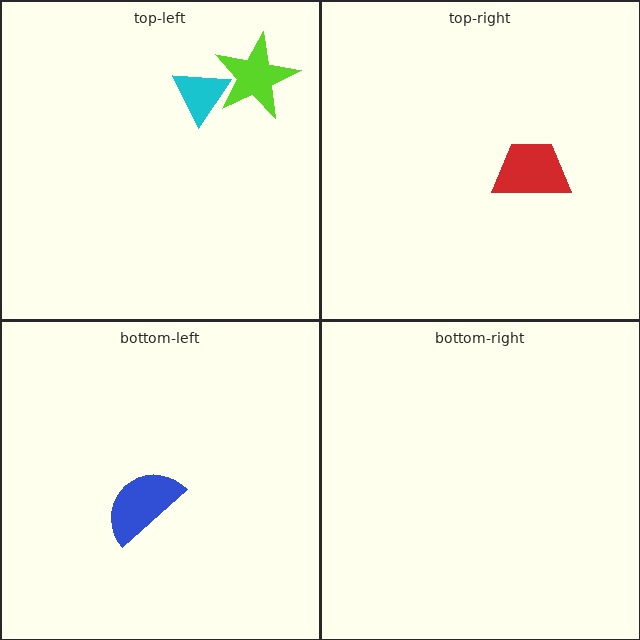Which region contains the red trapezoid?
The top-right region.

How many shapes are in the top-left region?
2.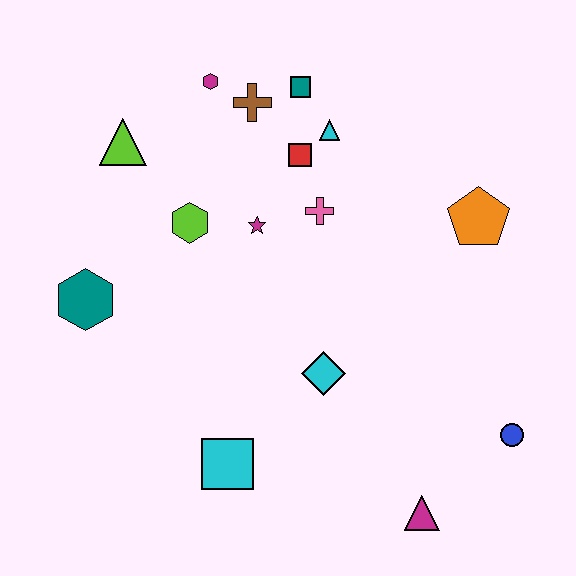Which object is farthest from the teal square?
The magenta triangle is farthest from the teal square.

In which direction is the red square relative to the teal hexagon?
The red square is to the right of the teal hexagon.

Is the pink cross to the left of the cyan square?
No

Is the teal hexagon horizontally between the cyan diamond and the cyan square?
No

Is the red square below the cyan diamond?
No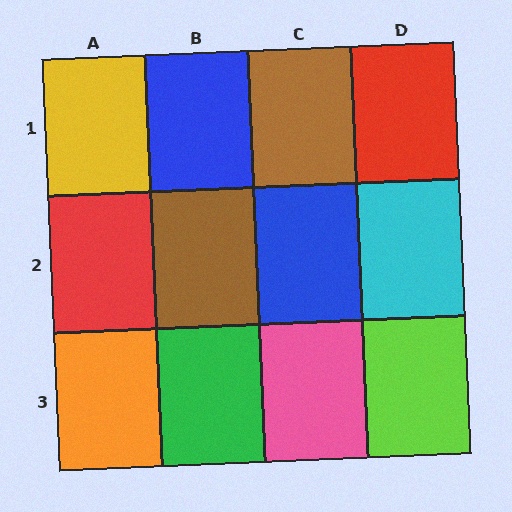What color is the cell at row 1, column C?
Brown.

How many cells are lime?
1 cell is lime.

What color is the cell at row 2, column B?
Brown.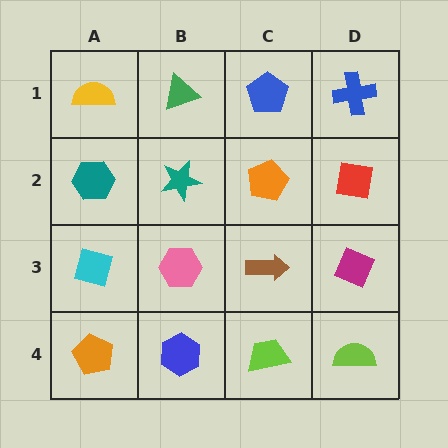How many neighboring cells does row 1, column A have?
2.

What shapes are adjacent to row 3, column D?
A red square (row 2, column D), a lime semicircle (row 4, column D), a brown arrow (row 3, column C).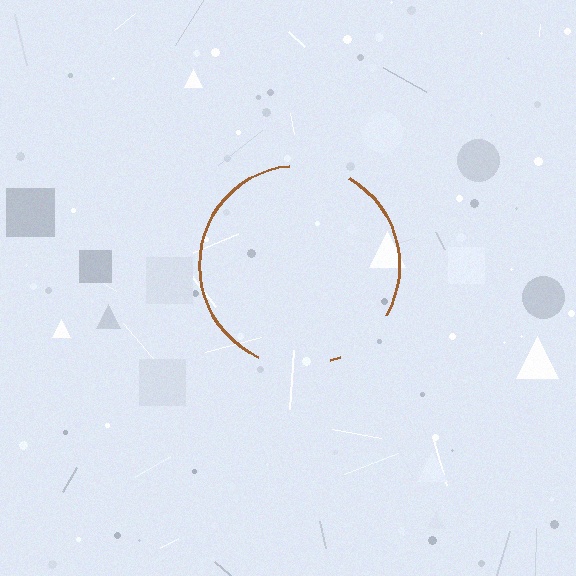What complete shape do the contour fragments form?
The contour fragments form a circle.